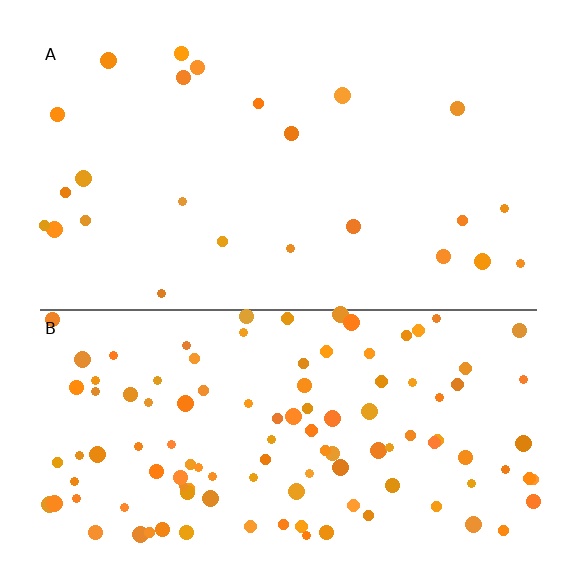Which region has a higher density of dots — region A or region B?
B (the bottom).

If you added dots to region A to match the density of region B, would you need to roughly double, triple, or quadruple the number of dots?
Approximately quadruple.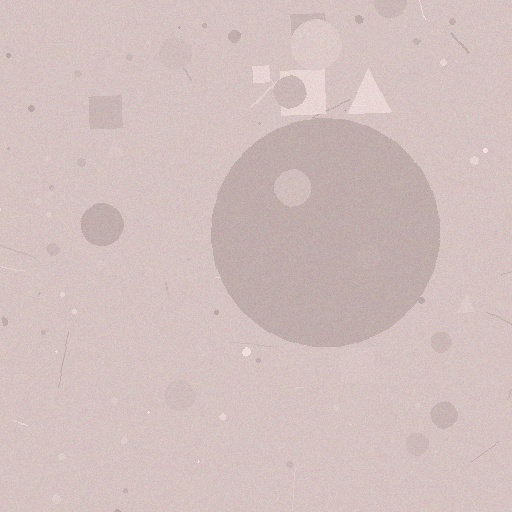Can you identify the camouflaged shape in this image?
The camouflaged shape is a circle.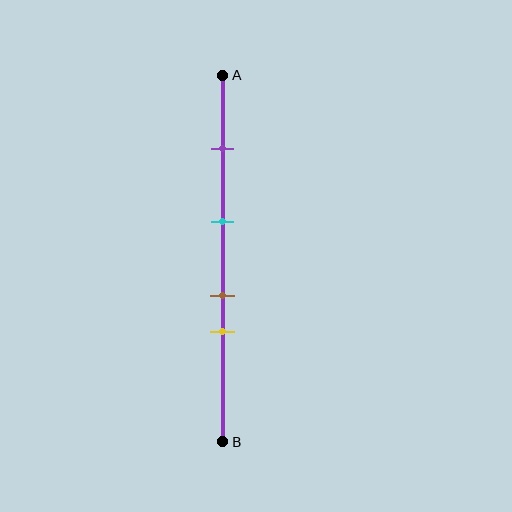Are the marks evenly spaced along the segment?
No, the marks are not evenly spaced.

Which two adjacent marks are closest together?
The brown and yellow marks are the closest adjacent pair.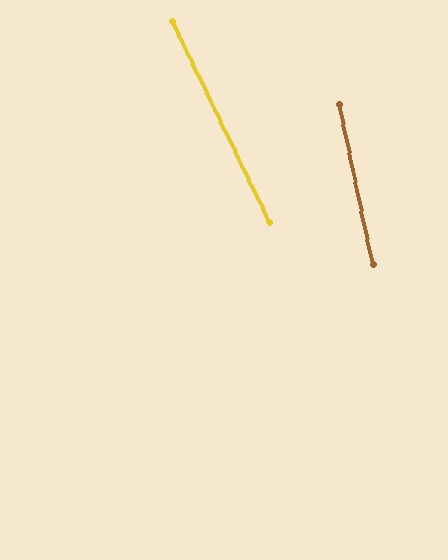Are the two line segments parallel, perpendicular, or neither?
Neither parallel nor perpendicular — they differ by about 14°.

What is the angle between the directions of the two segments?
Approximately 14 degrees.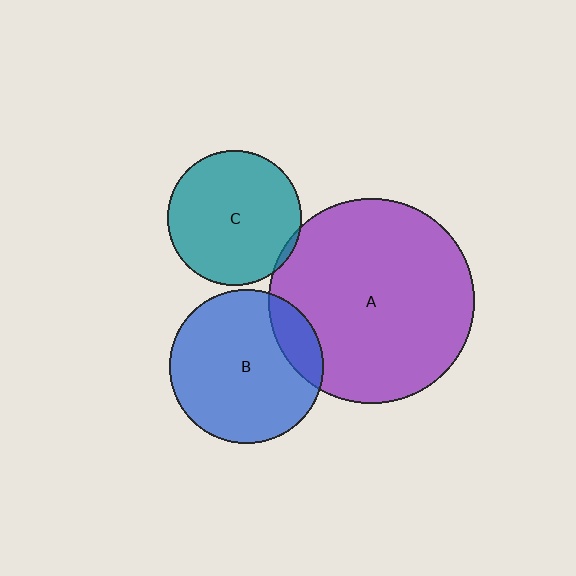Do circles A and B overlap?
Yes.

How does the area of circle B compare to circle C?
Approximately 1.3 times.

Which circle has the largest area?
Circle A (purple).